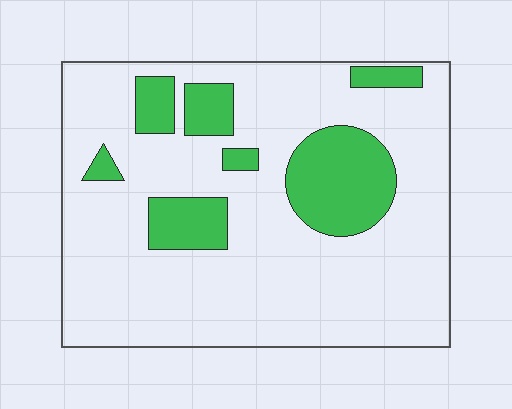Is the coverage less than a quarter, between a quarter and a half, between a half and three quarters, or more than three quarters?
Less than a quarter.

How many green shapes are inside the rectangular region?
7.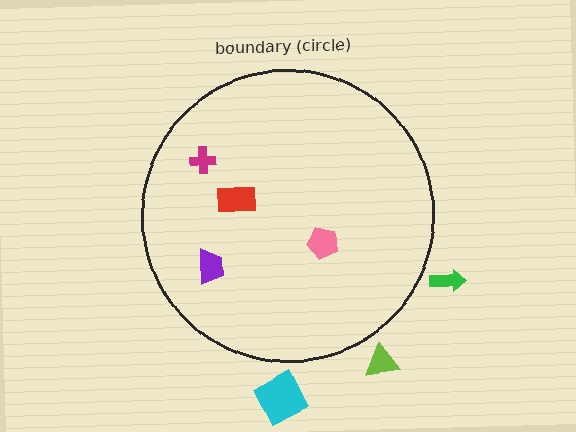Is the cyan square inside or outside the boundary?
Outside.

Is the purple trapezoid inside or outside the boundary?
Inside.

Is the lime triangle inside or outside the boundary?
Outside.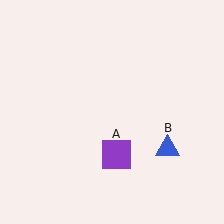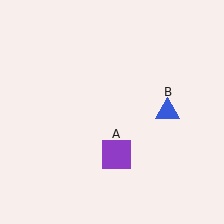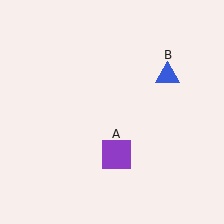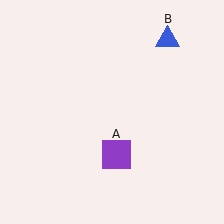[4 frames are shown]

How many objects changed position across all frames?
1 object changed position: blue triangle (object B).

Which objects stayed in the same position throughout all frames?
Purple square (object A) remained stationary.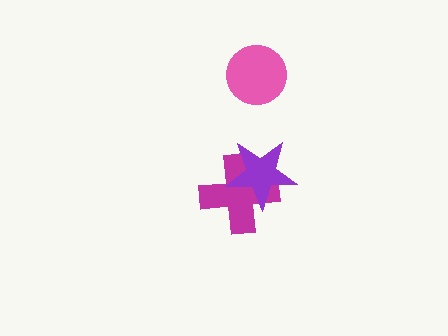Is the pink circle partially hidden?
No, no other shape covers it.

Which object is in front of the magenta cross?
The purple star is in front of the magenta cross.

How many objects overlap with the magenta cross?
1 object overlaps with the magenta cross.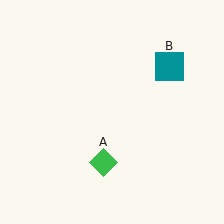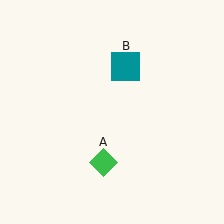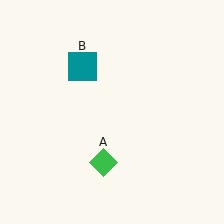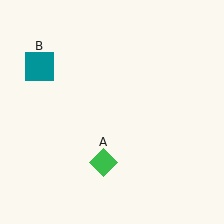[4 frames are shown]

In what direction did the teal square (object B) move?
The teal square (object B) moved left.